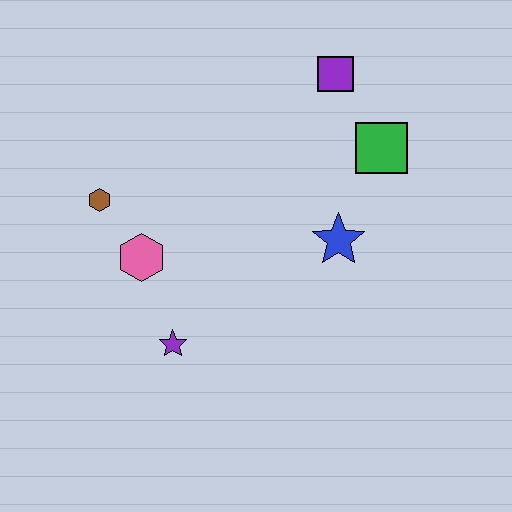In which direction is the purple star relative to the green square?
The purple star is to the left of the green square.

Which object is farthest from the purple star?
The purple square is farthest from the purple star.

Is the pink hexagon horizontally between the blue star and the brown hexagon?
Yes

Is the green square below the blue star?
No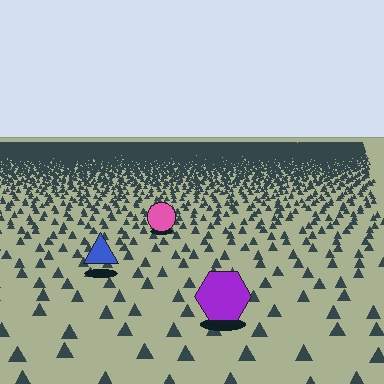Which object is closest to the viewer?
The purple hexagon is closest. The texture marks near it are larger and more spread out.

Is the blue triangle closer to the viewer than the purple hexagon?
No. The purple hexagon is closer — you can tell from the texture gradient: the ground texture is coarser near it.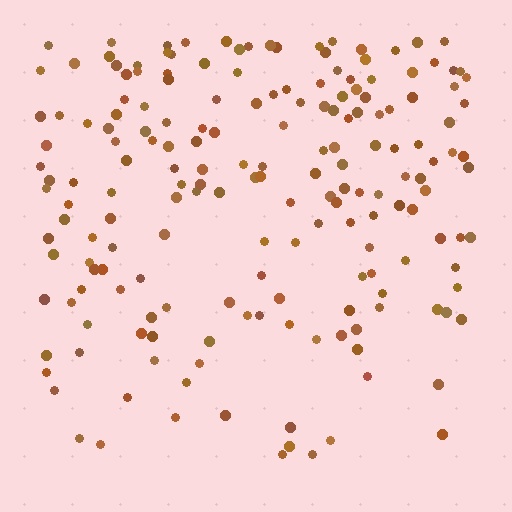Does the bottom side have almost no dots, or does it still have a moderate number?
Still a moderate number, just noticeably fewer than the top.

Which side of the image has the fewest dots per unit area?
The bottom.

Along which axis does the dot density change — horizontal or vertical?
Vertical.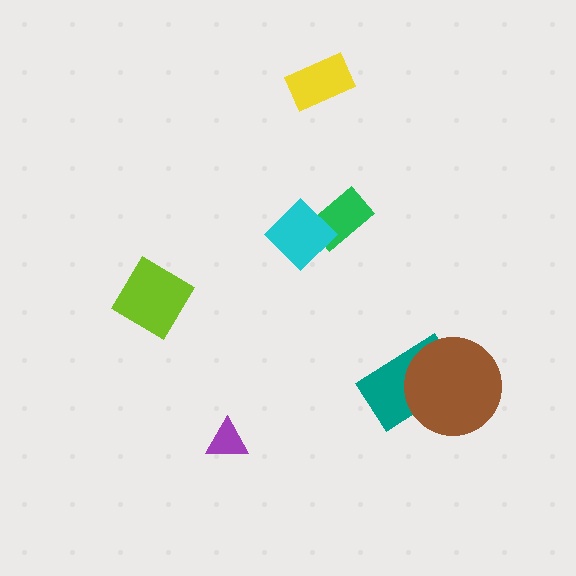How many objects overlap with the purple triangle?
0 objects overlap with the purple triangle.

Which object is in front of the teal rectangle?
The brown circle is in front of the teal rectangle.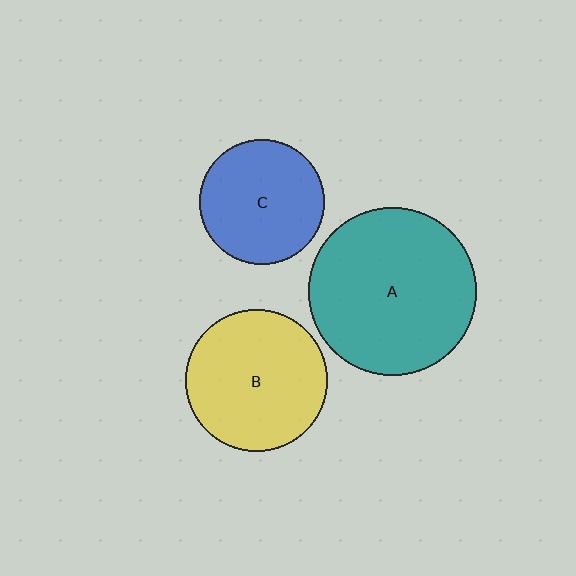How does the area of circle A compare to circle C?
Approximately 1.8 times.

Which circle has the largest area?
Circle A (teal).